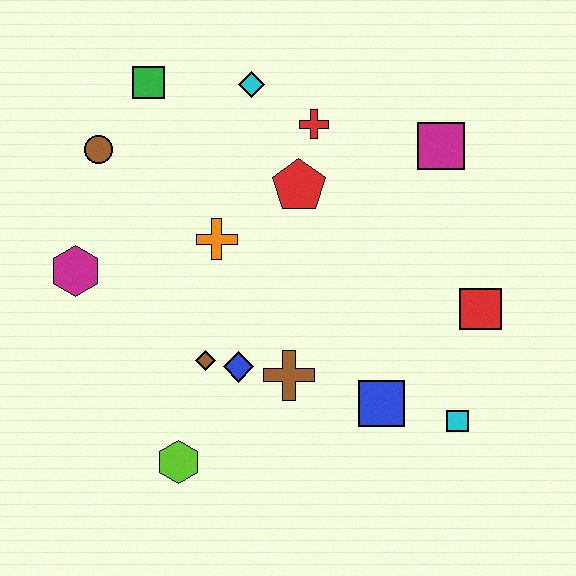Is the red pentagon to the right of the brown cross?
Yes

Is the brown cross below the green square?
Yes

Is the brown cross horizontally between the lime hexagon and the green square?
No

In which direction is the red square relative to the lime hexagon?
The red square is to the right of the lime hexagon.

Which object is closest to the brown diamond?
The blue diamond is closest to the brown diamond.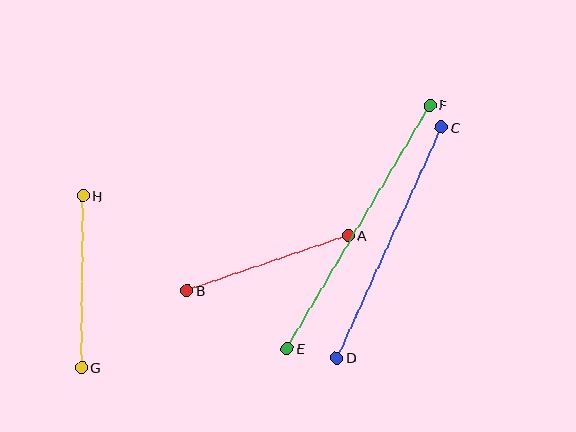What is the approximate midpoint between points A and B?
The midpoint is at approximately (268, 263) pixels.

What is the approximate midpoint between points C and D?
The midpoint is at approximately (389, 243) pixels.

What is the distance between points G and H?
The distance is approximately 172 pixels.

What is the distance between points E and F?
The distance is approximately 282 pixels.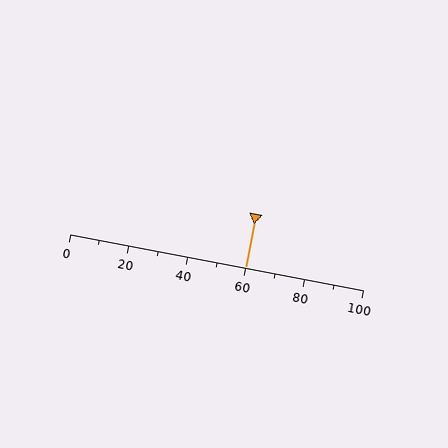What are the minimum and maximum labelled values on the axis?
The axis runs from 0 to 100.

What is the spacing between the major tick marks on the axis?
The major ticks are spaced 20 apart.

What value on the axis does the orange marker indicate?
The marker indicates approximately 60.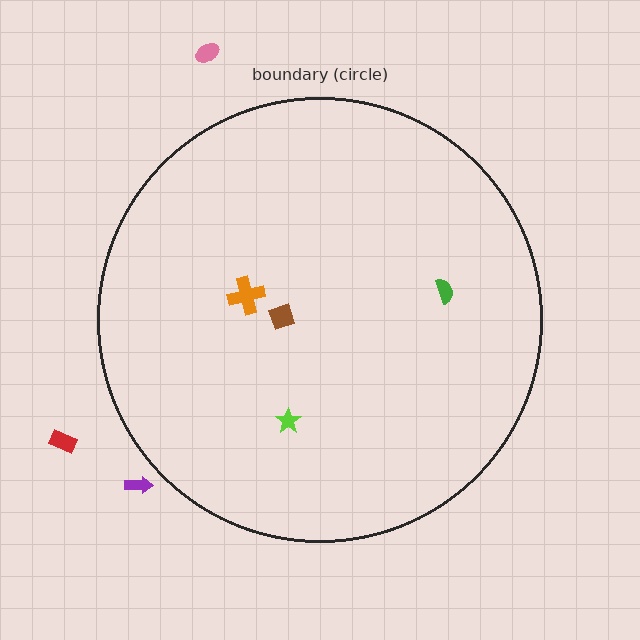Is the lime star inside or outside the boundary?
Inside.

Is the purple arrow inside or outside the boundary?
Outside.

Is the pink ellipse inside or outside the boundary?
Outside.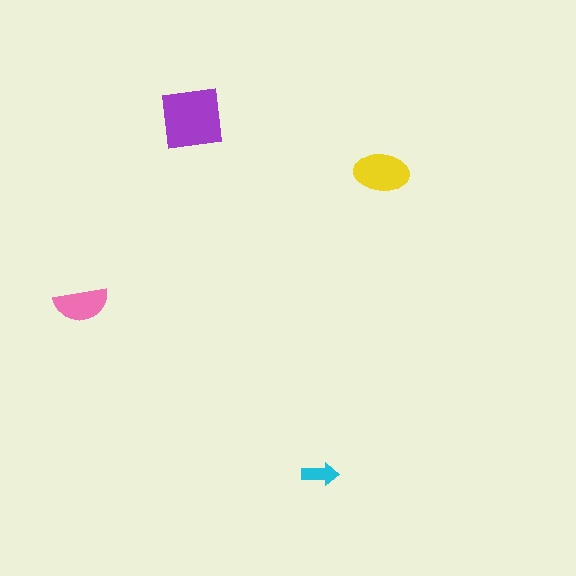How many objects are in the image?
There are 4 objects in the image.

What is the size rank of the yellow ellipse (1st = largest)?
2nd.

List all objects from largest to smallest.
The purple square, the yellow ellipse, the pink semicircle, the cyan arrow.